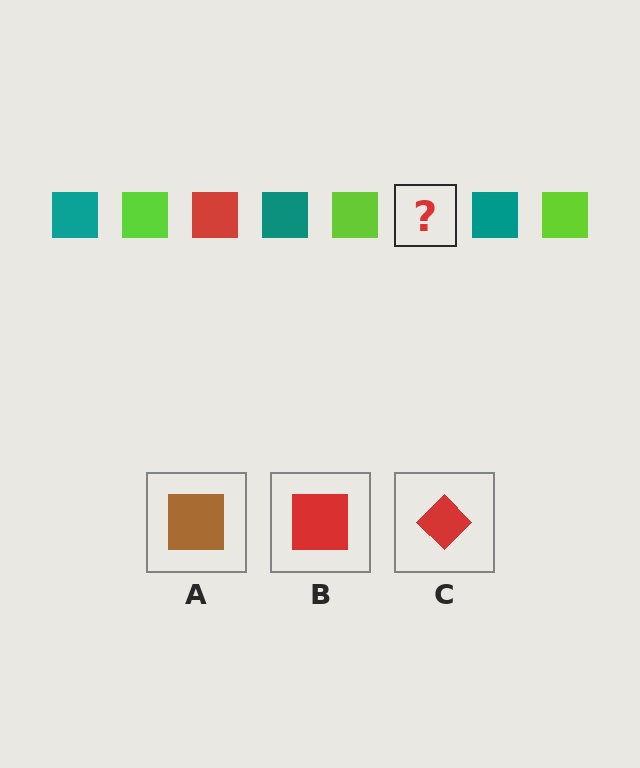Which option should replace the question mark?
Option B.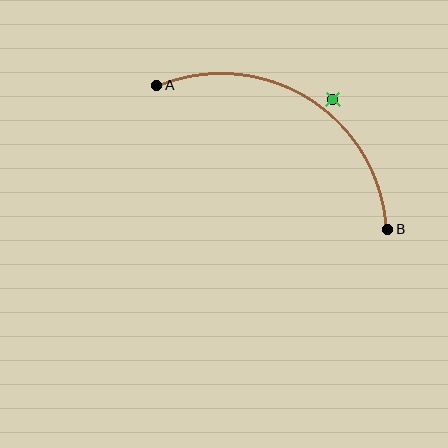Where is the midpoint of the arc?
The arc midpoint is the point on the curve farthest from the straight line joining A and B. It sits above that line.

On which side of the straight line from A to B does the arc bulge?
The arc bulges above the straight line connecting A and B.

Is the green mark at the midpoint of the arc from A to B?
No — the green mark does not lie on the arc at all. It sits slightly outside the curve.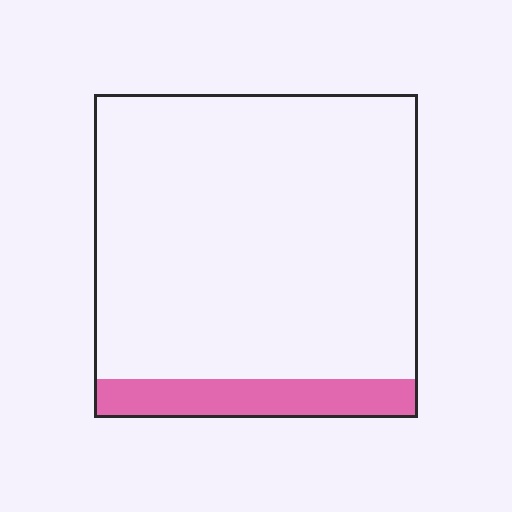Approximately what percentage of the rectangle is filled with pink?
Approximately 10%.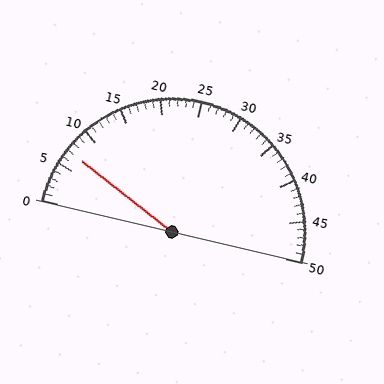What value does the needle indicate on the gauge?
The needle indicates approximately 7.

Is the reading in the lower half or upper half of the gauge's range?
The reading is in the lower half of the range (0 to 50).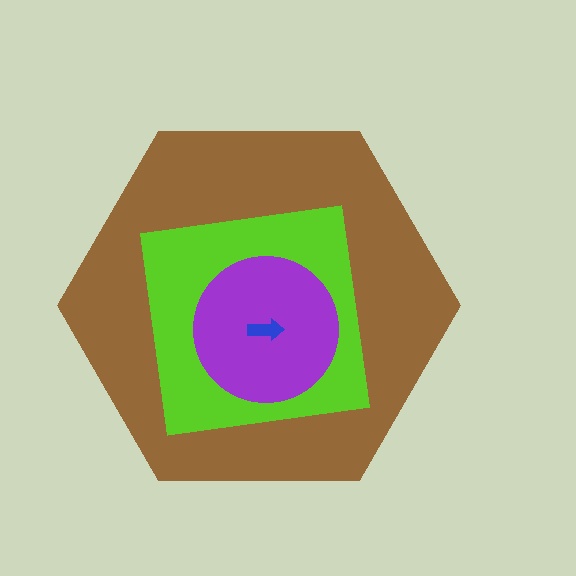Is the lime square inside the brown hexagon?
Yes.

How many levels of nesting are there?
4.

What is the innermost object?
The blue arrow.